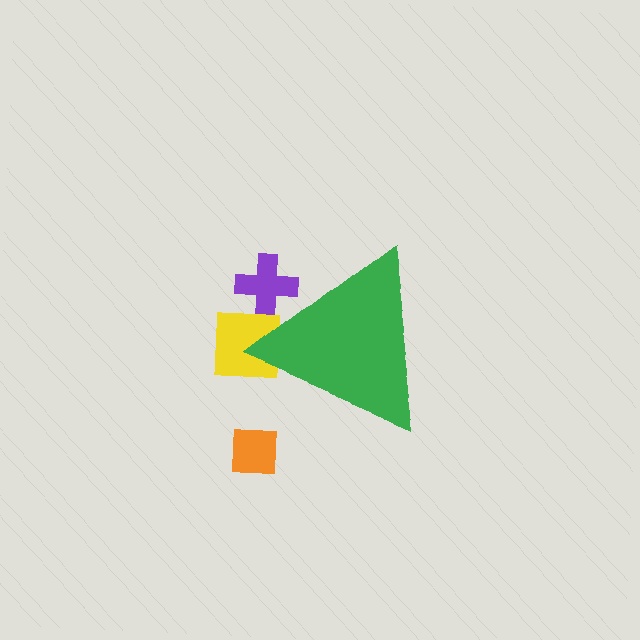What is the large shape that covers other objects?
A green triangle.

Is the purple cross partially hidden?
Yes, the purple cross is partially hidden behind the green triangle.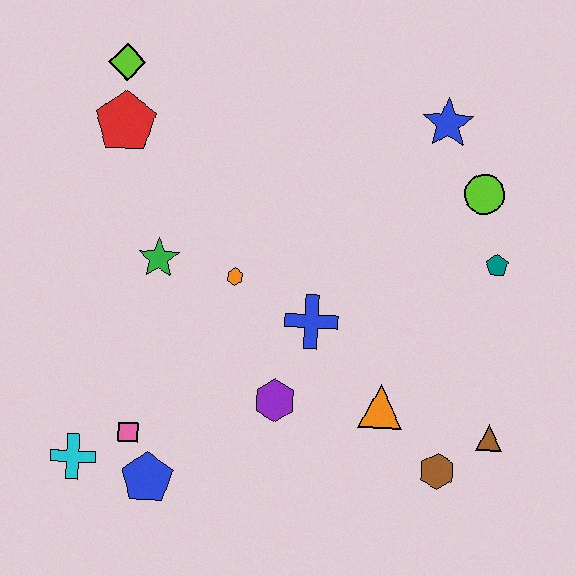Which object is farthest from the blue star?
The cyan cross is farthest from the blue star.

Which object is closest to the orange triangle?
The brown hexagon is closest to the orange triangle.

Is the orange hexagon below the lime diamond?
Yes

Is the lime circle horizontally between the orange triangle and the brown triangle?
Yes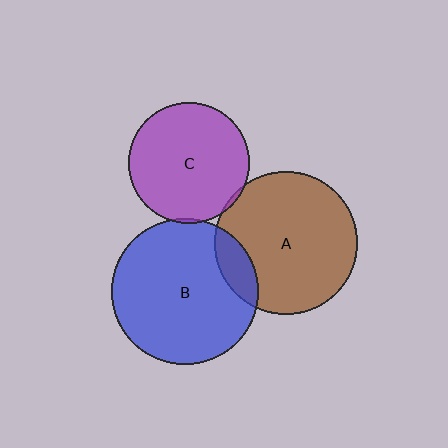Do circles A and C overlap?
Yes.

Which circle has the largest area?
Circle B (blue).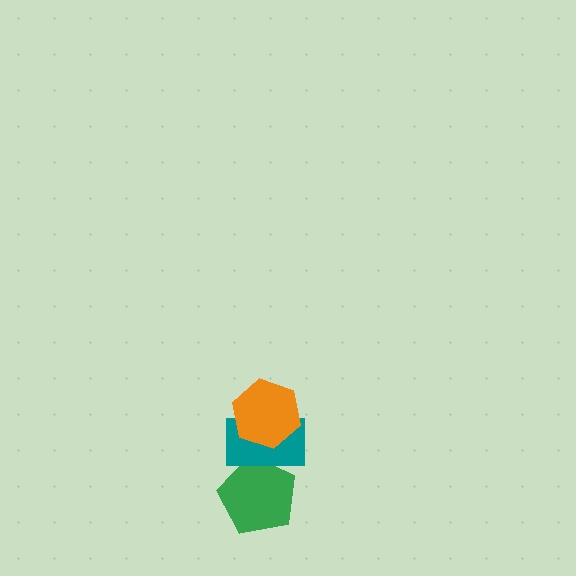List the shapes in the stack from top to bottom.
From top to bottom: the orange hexagon, the teal rectangle, the green pentagon.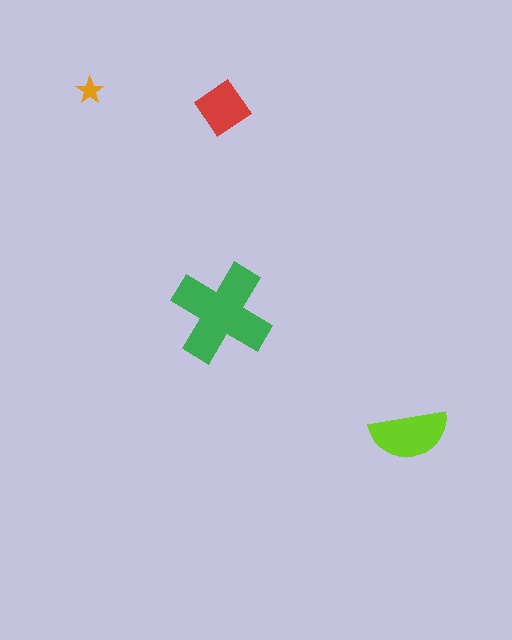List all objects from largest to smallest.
The green cross, the lime semicircle, the red diamond, the orange star.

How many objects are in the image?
There are 4 objects in the image.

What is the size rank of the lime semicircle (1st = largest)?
2nd.